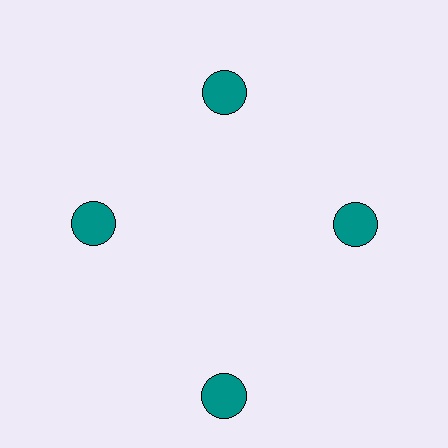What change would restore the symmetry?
The symmetry would be restored by moving it inward, back onto the ring so that all 4 circles sit at equal angles and equal distance from the center.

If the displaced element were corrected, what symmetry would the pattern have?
It would have 4-fold rotational symmetry — the pattern would map onto itself every 90 degrees.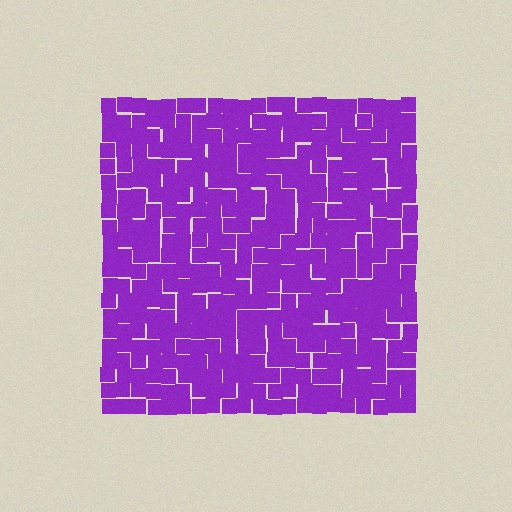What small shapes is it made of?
It is made of small squares.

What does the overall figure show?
The overall figure shows a square.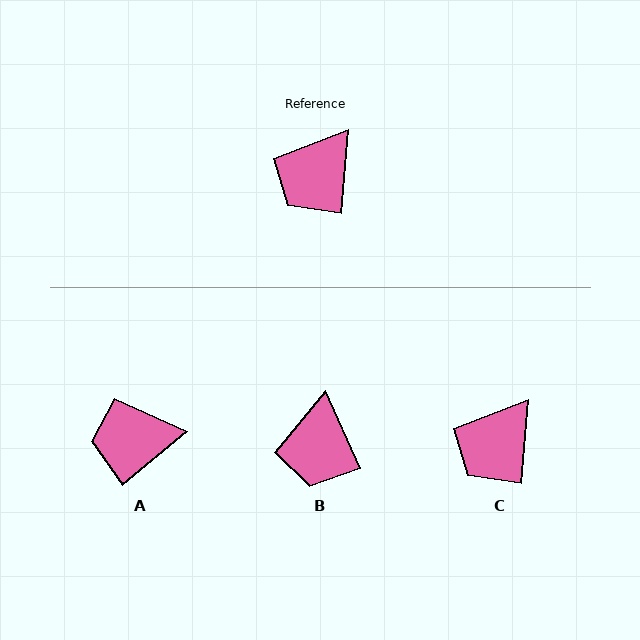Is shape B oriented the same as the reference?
No, it is off by about 29 degrees.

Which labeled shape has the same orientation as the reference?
C.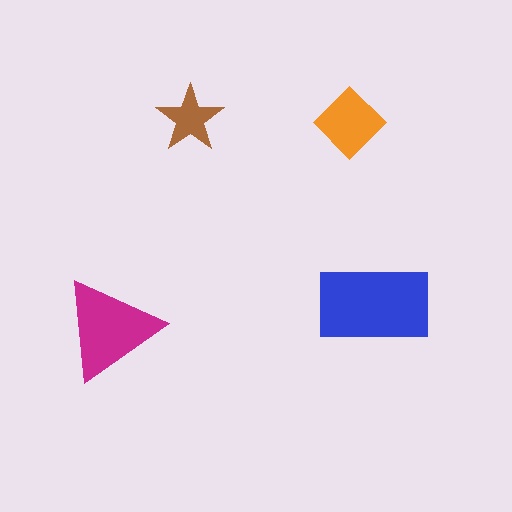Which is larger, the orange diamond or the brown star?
The orange diamond.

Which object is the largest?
The blue rectangle.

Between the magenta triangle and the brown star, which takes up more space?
The magenta triangle.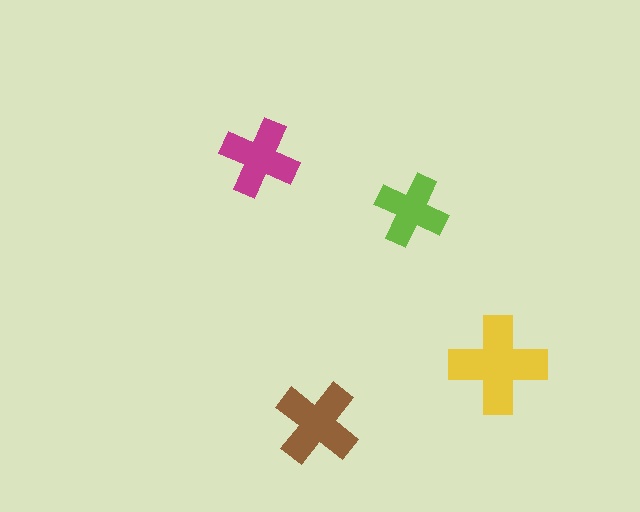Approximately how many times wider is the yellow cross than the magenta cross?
About 1.5 times wider.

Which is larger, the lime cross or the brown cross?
The brown one.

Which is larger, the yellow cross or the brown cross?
The yellow one.